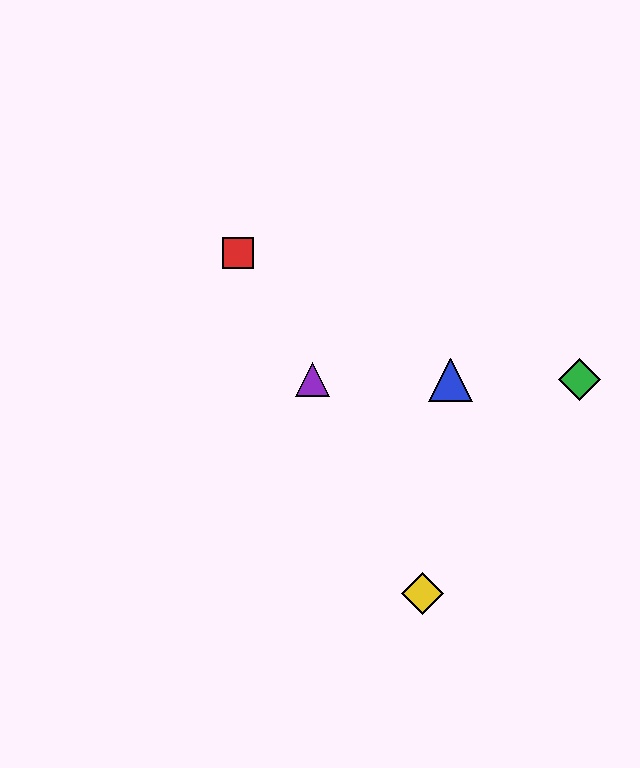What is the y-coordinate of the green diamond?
The green diamond is at y≈380.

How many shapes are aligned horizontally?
3 shapes (the blue triangle, the green diamond, the purple triangle) are aligned horizontally.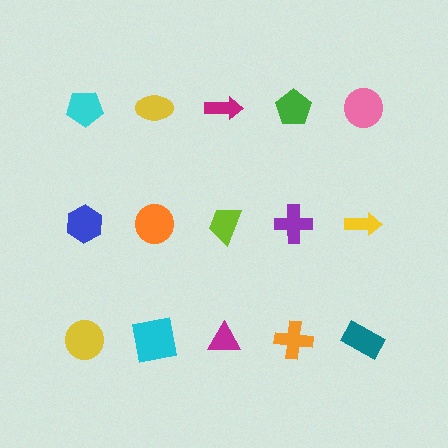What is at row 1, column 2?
A yellow ellipse.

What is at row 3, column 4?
An orange cross.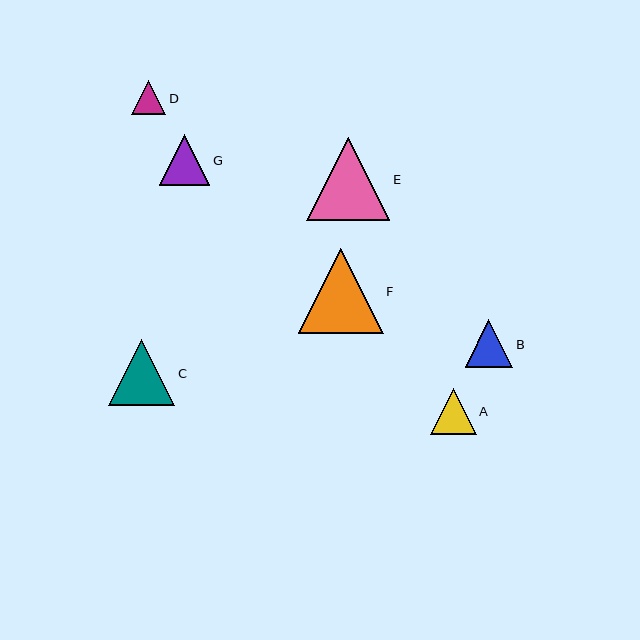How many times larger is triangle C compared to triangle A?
Triangle C is approximately 1.4 times the size of triangle A.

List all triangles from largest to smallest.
From largest to smallest: F, E, C, G, B, A, D.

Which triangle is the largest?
Triangle F is the largest with a size of approximately 85 pixels.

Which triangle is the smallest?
Triangle D is the smallest with a size of approximately 34 pixels.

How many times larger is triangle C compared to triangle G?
Triangle C is approximately 1.3 times the size of triangle G.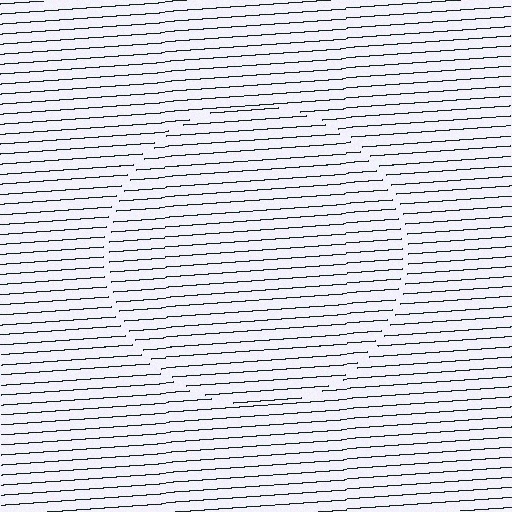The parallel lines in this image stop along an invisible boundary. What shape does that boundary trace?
An illusory circle. The interior of the shape contains the same grating, shifted by half a period — the contour is defined by the phase discontinuity where line-ends from the inner and outer gratings abut.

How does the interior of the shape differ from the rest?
The interior of the shape contains the same grating, shifted by half a period — the contour is defined by the phase discontinuity where line-ends from the inner and outer gratings abut.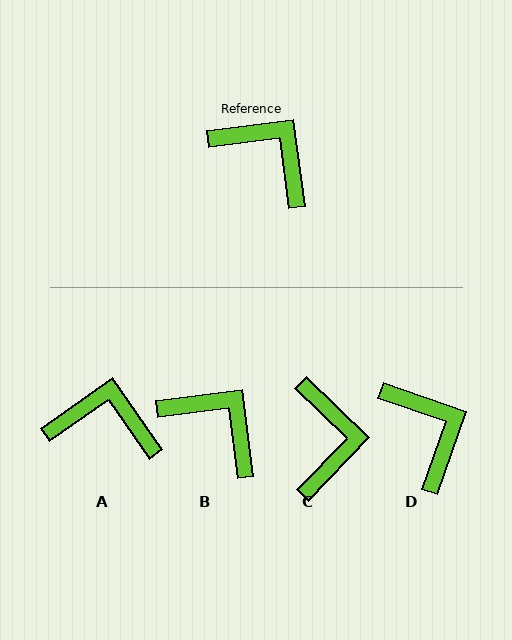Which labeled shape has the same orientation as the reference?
B.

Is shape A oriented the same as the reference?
No, it is off by about 28 degrees.